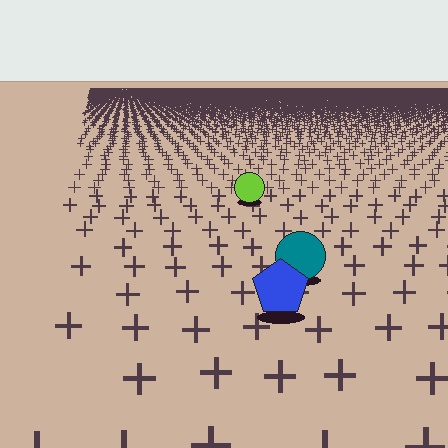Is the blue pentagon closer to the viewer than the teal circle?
Yes. The blue pentagon is closer — you can tell from the texture gradient: the ground texture is coarser near it.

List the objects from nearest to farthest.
From nearest to farthest: the blue pentagon, the teal circle, the lime circle.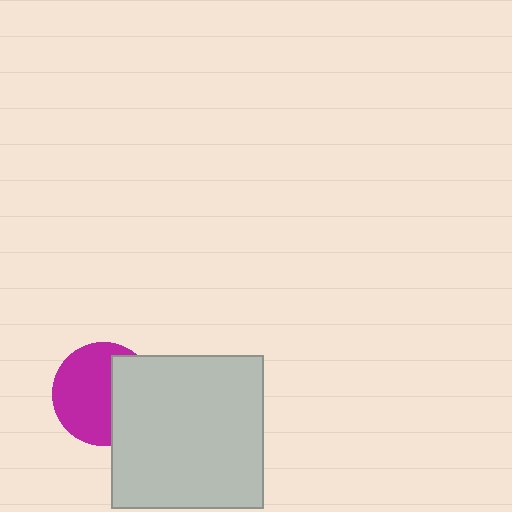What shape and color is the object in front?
The object in front is a light gray square.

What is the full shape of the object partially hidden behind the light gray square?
The partially hidden object is a magenta circle.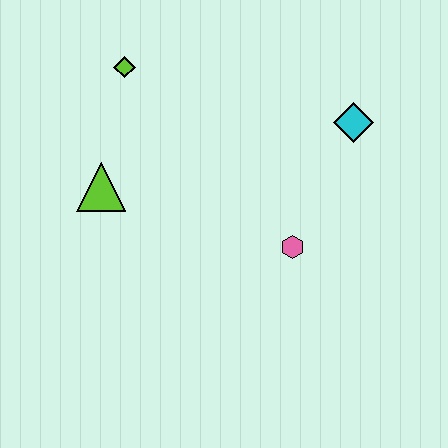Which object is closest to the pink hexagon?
The cyan diamond is closest to the pink hexagon.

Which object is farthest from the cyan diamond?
The lime triangle is farthest from the cyan diamond.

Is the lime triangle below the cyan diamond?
Yes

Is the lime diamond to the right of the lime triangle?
Yes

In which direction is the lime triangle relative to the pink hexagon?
The lime triangle is to the left of the pink hexagon.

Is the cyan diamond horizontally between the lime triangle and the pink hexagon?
No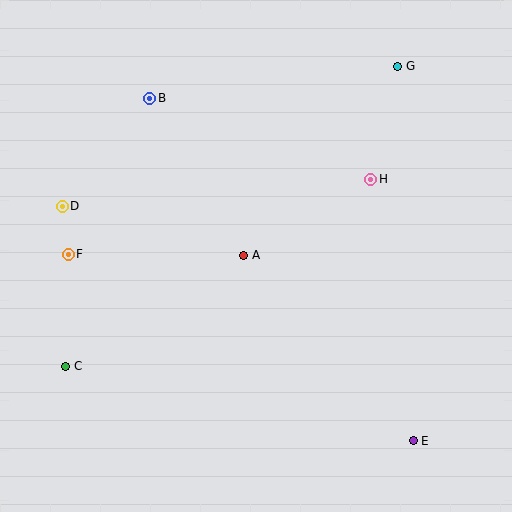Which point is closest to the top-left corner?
Point B is closest to the top-left corner.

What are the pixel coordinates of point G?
Point G is at (398, 66).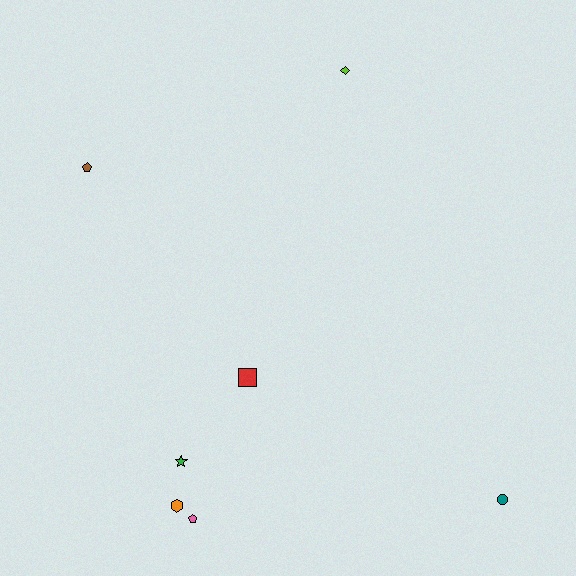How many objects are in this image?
There are 7 objects.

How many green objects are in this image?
There is 1 green object.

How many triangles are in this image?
There are no triangles.